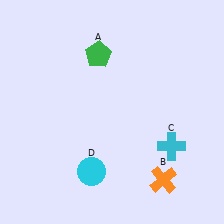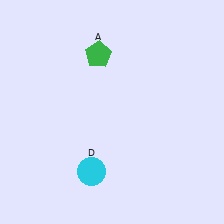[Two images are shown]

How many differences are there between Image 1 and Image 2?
There are 2 differences between the two images.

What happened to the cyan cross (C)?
The cyan cross (C) was removed in Image 2. It was in the bottom-right area of Image 1.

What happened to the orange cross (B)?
The orange cross (B) was removed in Image 2. It was in the bottom-right area of Image 1.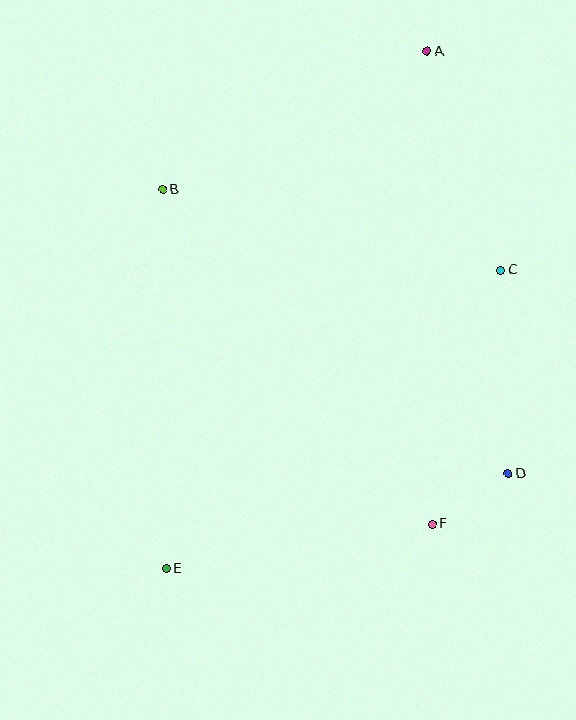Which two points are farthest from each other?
Points A and E are farthest from each other.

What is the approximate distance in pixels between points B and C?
The distance between B and C is approximately 347 pixels.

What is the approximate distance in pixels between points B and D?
The distance between B and D is approximately 447 pixels.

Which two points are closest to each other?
Points D and F are closest to each other.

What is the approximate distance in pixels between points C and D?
The distance between C and D is approximately 203 pixels.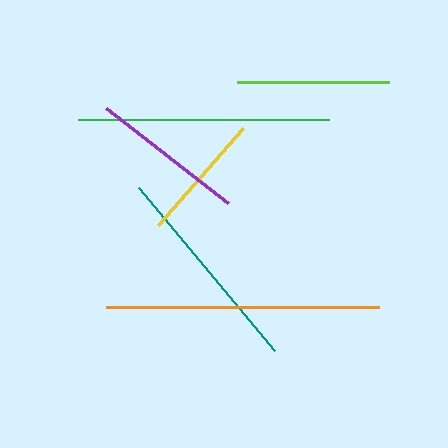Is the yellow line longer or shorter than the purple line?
The purple line is longer than the yellow line.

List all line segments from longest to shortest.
From longest to shortest: orange, green, teal, purple, lime, yellow.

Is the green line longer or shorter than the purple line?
The green line is longer than the purple line.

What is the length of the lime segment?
The lime segment is approximately 152 pixels long.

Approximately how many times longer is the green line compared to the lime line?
The green line is approximately 1.7 times the length of the lime line.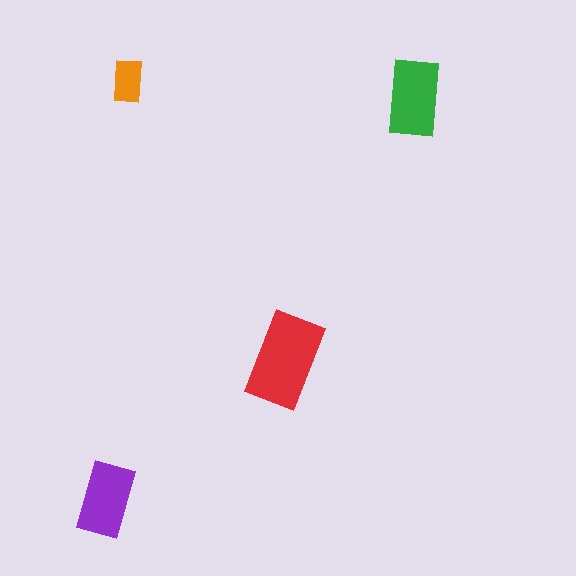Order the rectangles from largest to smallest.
the red one, the green one, the purple one, the orange one.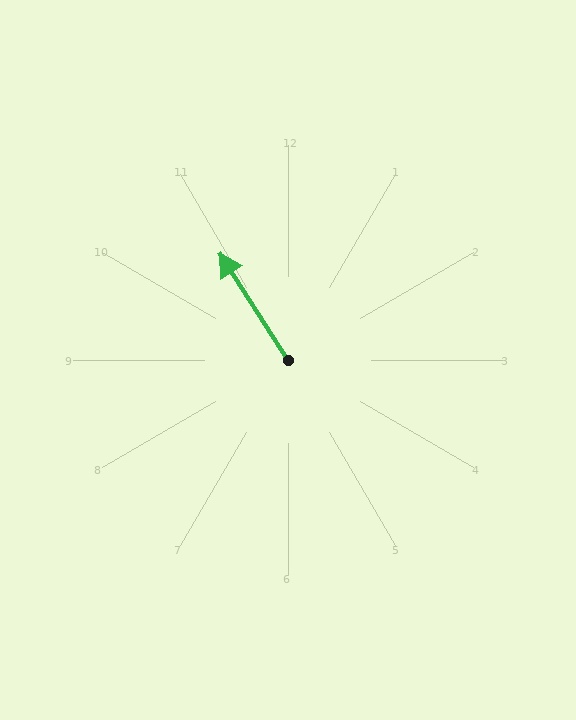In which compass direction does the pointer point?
Northwest.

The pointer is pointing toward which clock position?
Roughly 11 o'clock.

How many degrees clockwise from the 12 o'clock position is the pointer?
Approximately 327 degrees.